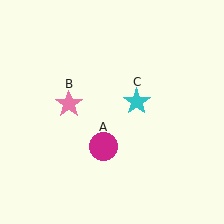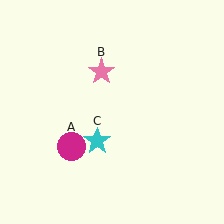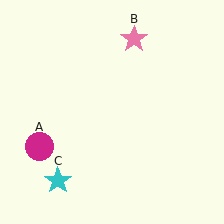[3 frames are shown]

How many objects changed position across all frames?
3 objects changed position: magenta circle (object A), pink star (object B), cyan star (object C).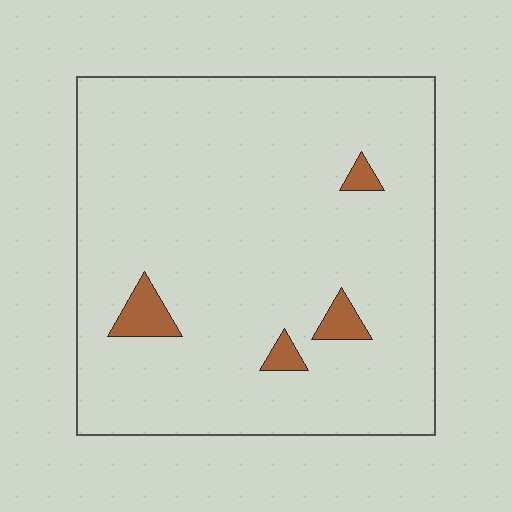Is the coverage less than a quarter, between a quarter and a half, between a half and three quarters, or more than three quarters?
Less than a quarter.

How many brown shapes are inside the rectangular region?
4.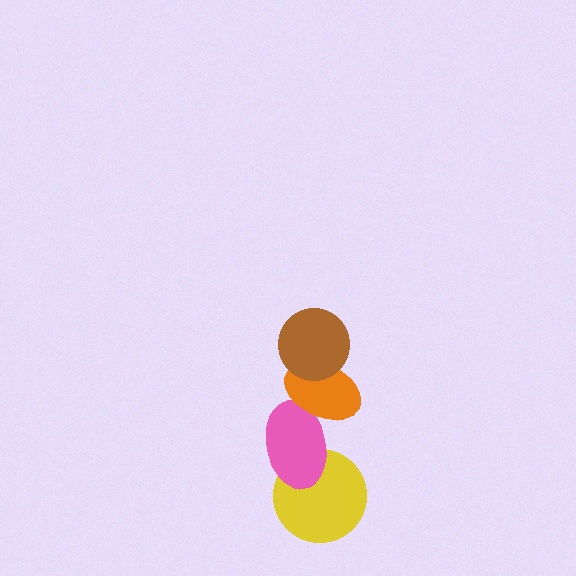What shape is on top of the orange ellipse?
The brown circle is on top of the orange ellipse.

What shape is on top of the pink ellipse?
The orange ellipse is on top of the pink ellipse.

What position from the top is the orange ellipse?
The orange ellipse is 2nd from the top.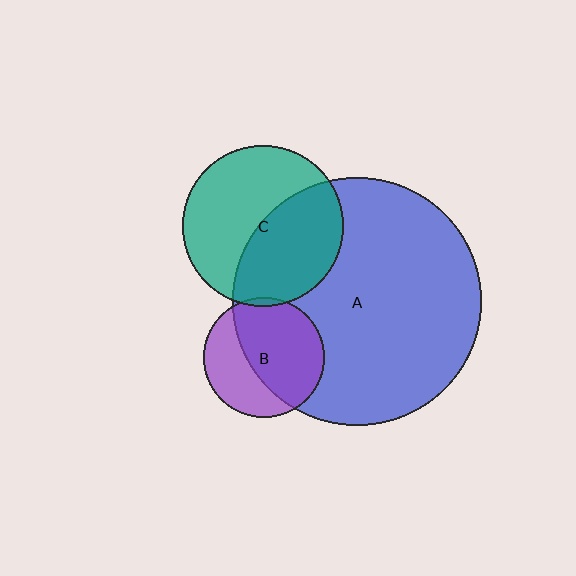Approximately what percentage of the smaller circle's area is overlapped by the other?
Approximately 60%.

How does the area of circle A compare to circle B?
Approximately 4.3 times.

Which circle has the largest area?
Circle A (blue).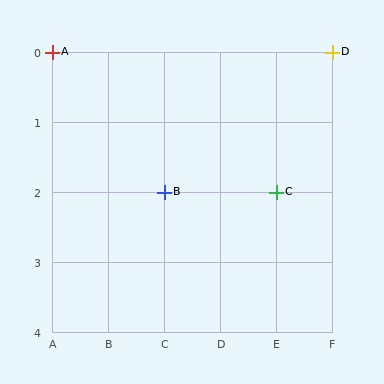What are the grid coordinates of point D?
Point D is at grid coordinates (F, 0).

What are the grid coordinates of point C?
Point C is at grid coordinates (E, 2).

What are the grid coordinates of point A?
Point A is at grid coordinates (A, 0).